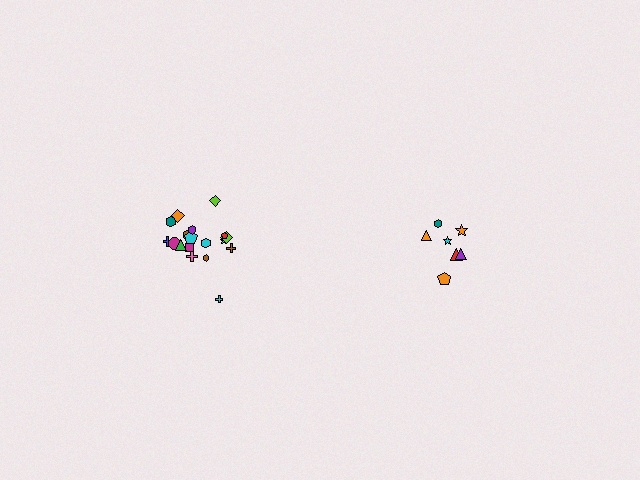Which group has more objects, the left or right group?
The left group.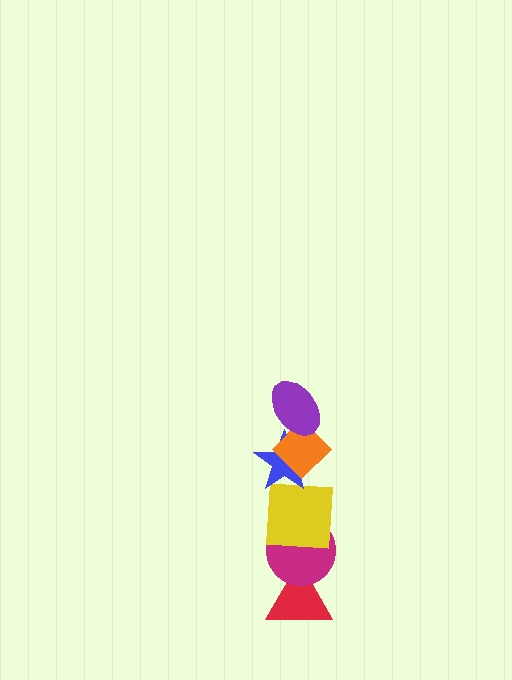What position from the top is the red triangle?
The red triangle is 6th from the top.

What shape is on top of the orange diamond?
The purple ellipse is on top of the orange diamond.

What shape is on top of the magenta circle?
The yellow square is on top of the magenta circle.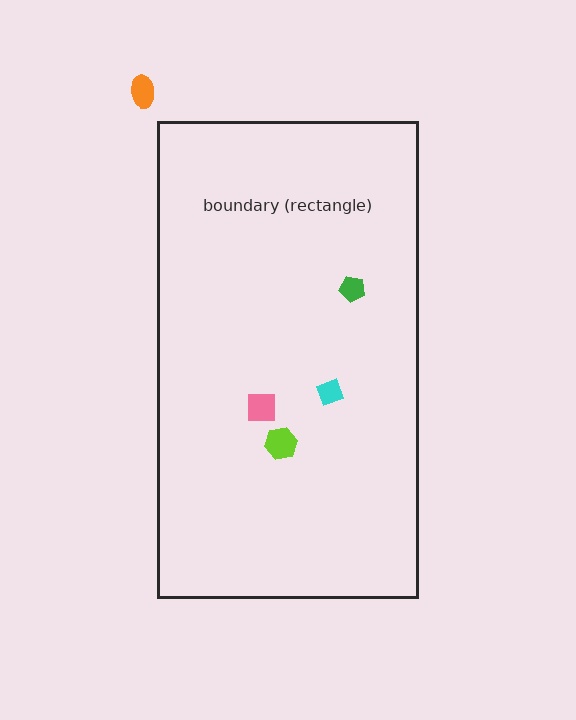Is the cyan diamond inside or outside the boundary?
Inside.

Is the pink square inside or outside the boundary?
Inside.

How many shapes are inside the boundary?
4 inside, 1 outside.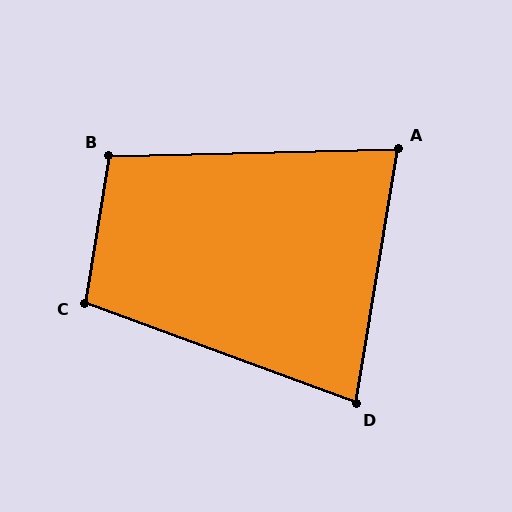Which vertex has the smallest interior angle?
A, at approximately 79 degrees.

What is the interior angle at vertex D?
Approximately 79 degrees (acute).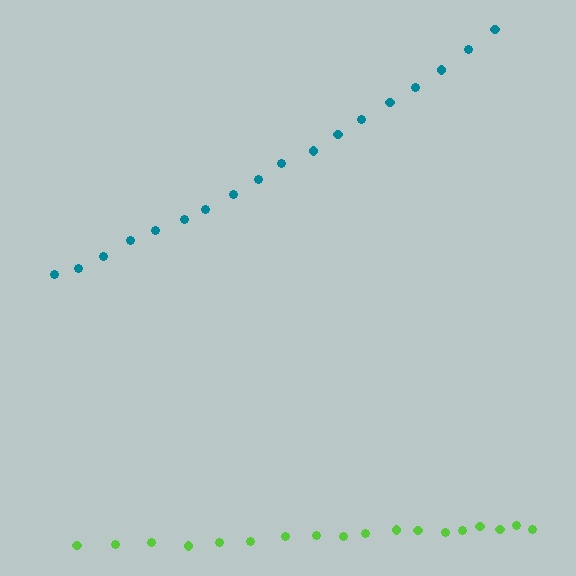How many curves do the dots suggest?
There are 2 distinct paths.